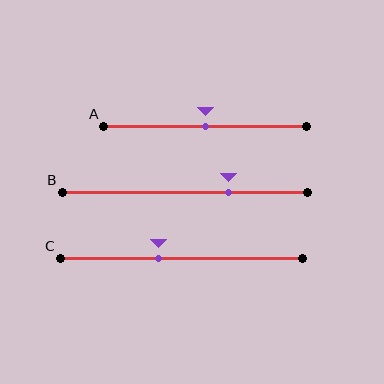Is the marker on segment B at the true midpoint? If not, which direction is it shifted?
No, the marker on segment B is shifted to the right by about 18% of the segment length.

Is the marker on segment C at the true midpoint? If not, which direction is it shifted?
No, the marker on segment C is shifted to the left by about 9% of the segment length.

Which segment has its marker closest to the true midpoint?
Segment A has its marker closest to the true midpoint.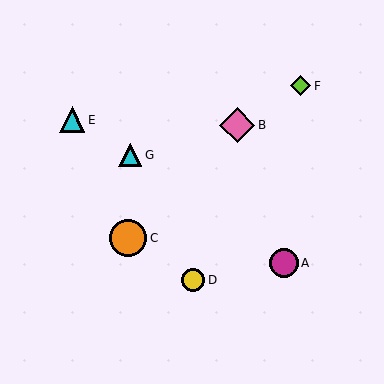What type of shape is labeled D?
Shape D is a yellow circle.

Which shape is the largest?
The orange circle (labeled C) is the largest.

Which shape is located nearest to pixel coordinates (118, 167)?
The cyan triangle (labeled G) at (130, 155) is nearest to that location.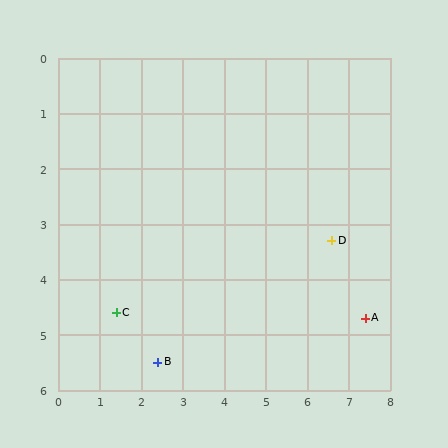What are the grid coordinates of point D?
Point D is at approximately (6.6, 3.3).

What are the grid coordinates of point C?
Point C is at approximately (1.4, 4.6).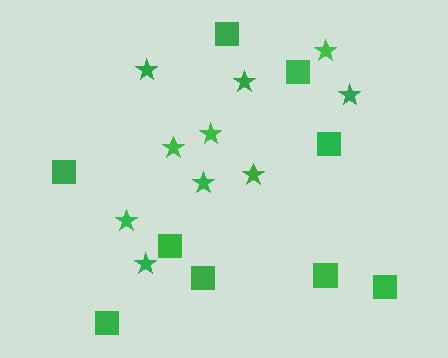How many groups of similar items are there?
There are 2 groups: one group of squares (9) and one group of stars (10).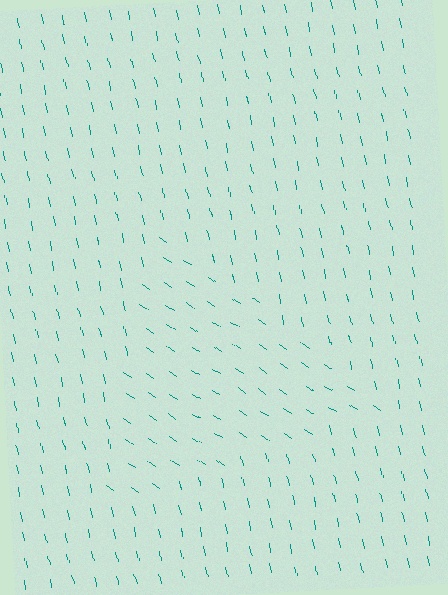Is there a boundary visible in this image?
Yes, there is a texture boundary formed by a change in line orientation.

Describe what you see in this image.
The image is filled with small teal line segments. A triangle region in the image has lines oriented differently from the surrounding lines, creating a visible texture boundary.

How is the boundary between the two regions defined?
The boundary is defined purely by a change in line orientation (approximately 45 degrees difference). All lines are the same color and thickness.